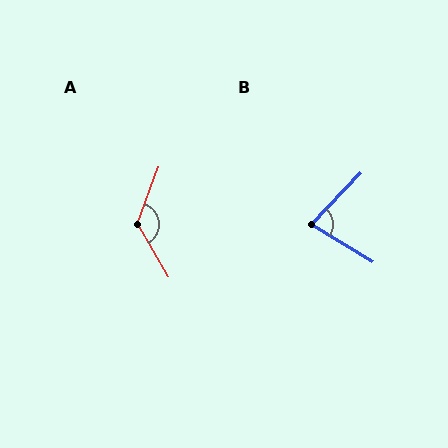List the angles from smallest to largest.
B (78°), A (130°).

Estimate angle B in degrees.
Approximately 78 degrees.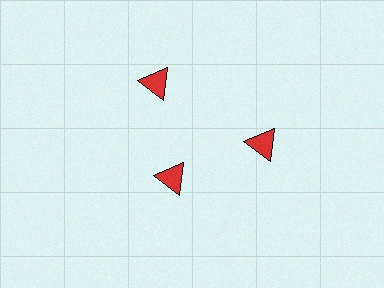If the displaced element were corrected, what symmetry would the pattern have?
It would have 3-fold rotational symmetry — the pattern would map onto itself every 120 degrees.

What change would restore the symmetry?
The symmetry would be restored by moving it outward, back onto the ring so that all 3 triangles sit at equal angles and equal distance from the center.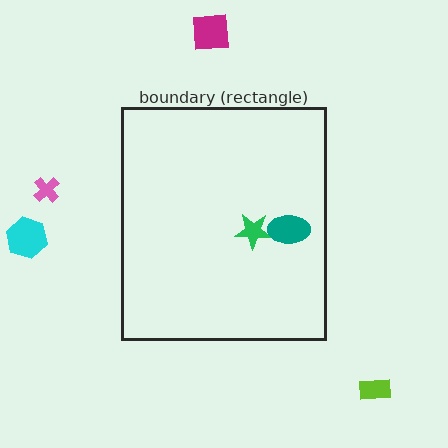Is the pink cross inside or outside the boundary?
Outside.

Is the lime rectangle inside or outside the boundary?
Outside.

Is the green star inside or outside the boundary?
Inside.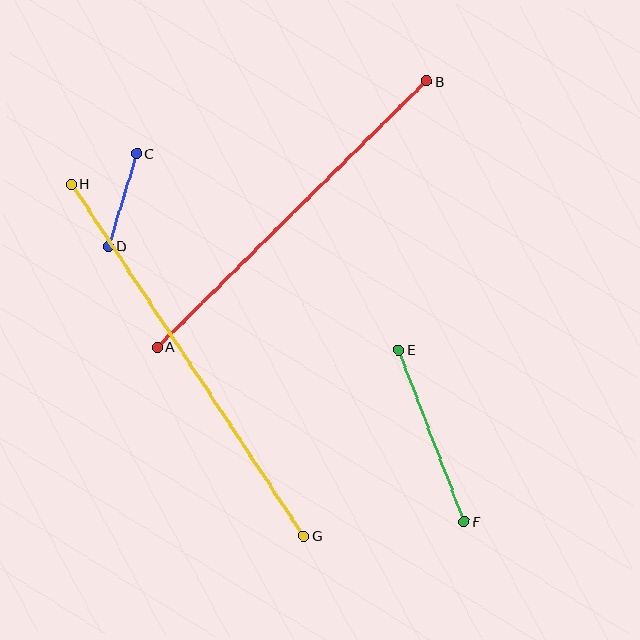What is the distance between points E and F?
The distance is approximately 184 pixels.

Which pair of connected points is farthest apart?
Points G and H are farthest apart.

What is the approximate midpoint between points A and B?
The midpoint is at approximately (292, 214) pixels.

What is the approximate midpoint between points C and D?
The midpoint is at approximately (123, 200) pixels.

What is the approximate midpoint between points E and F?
The midpoint is at approximately (431, 436) pixels.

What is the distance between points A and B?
The distance is approximately 379 pixels.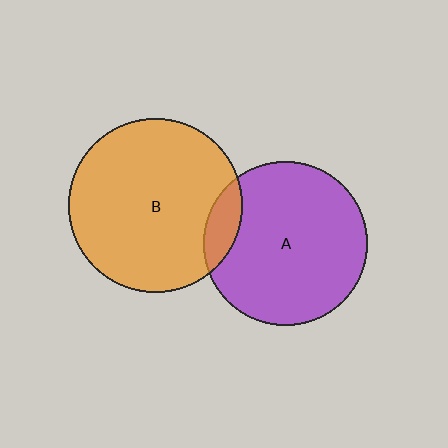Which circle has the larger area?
Circle B (orange).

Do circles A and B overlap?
Yes.